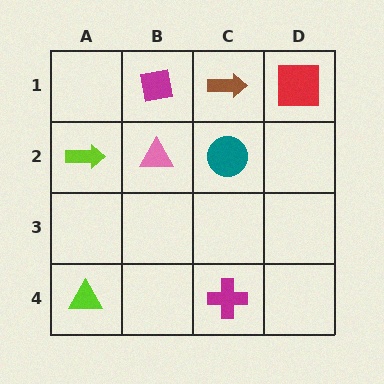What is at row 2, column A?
A lime arrow.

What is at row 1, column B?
A magenta square.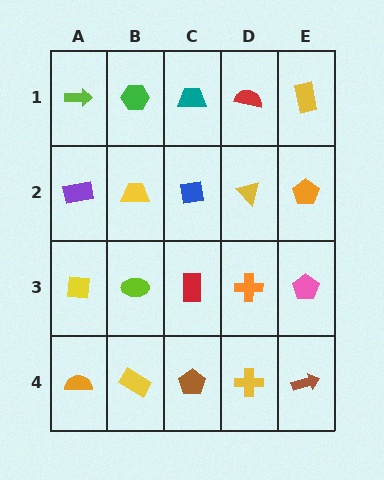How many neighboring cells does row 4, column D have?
3.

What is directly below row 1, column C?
A blue square.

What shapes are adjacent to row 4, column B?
A lime ellipse (row 3, column B), an orange semicircle (row 4, column A), a brown pentagon (row 4, column C).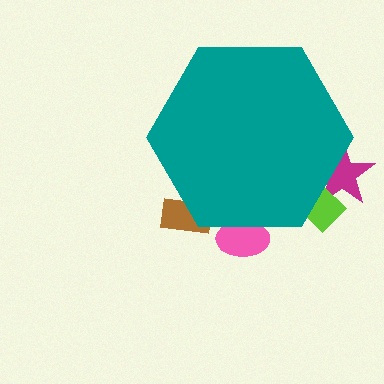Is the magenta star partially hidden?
Yes, the magenta star is partially hidden behind the teal hexagon.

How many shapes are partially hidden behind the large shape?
4 shapes are partially hidden.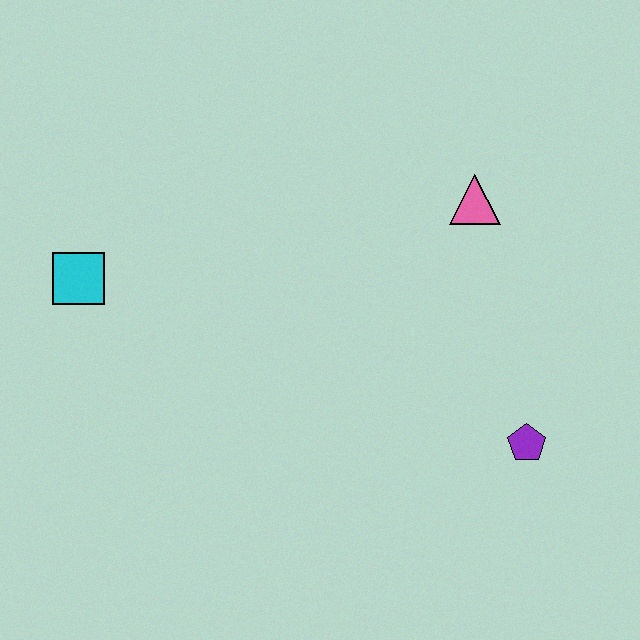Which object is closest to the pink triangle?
The purple pentagon is closest to the pink triangle.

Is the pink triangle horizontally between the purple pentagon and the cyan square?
Yes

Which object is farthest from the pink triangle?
The cyan square is farthest from the pink triangle.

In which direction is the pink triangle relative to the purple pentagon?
The pink triangle is above the purple pentagon.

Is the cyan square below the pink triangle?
Yes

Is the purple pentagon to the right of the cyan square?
Yes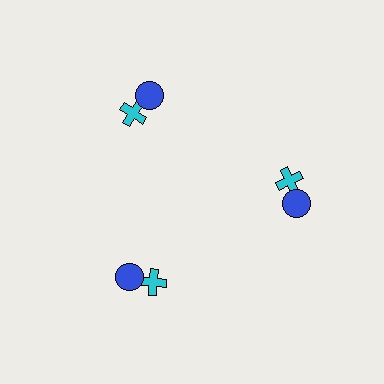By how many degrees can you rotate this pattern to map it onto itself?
The pattern maps onto itself every 120 degrees of rotation.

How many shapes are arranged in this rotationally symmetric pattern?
There are 6 shapes, arranged in 3 groups of 2.